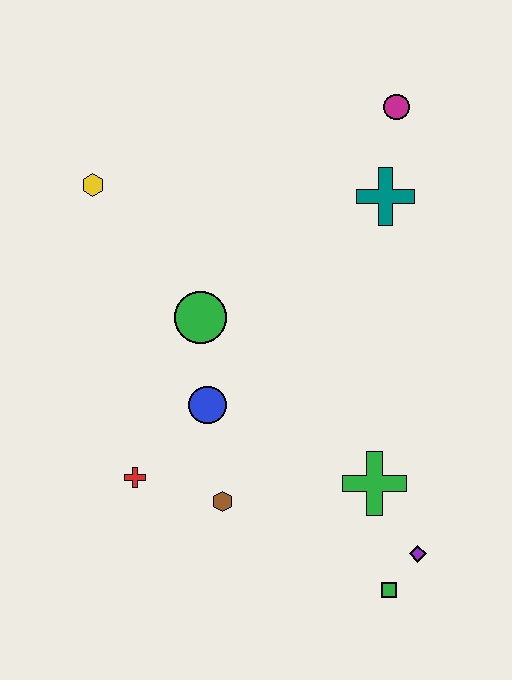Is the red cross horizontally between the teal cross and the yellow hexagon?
Yes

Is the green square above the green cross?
No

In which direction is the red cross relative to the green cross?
The red cross is to the left of the green cross.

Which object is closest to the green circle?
The blue circle is closest to the green circle.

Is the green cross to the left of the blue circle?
No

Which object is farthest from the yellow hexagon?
The green square is farthest from the yellow hexagon.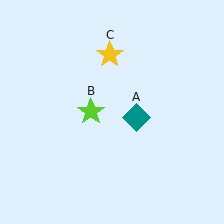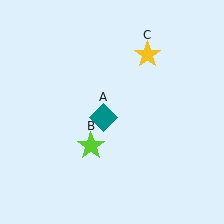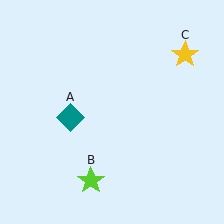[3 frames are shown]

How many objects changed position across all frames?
3 objects changed position: teal diamond (object A), lime star (object B), yellow star (object C).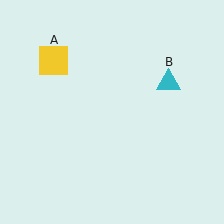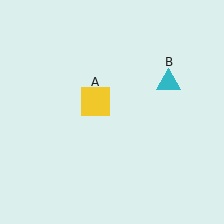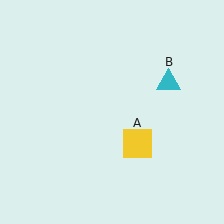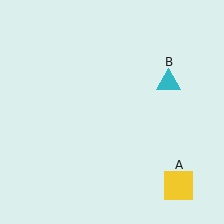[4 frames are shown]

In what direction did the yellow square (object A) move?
The yellow square (object A) moved down and to the right.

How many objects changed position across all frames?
1 object changed position: yellow square (object A).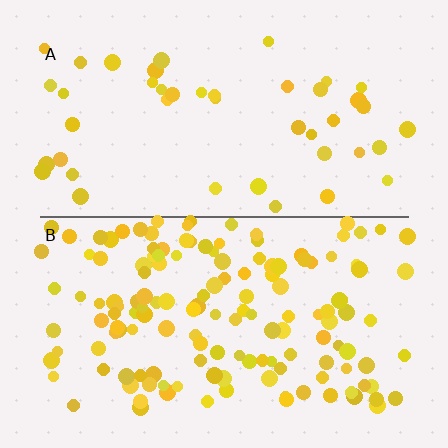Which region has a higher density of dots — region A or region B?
B (the bottom).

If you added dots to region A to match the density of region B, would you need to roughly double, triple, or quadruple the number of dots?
Approximately triple.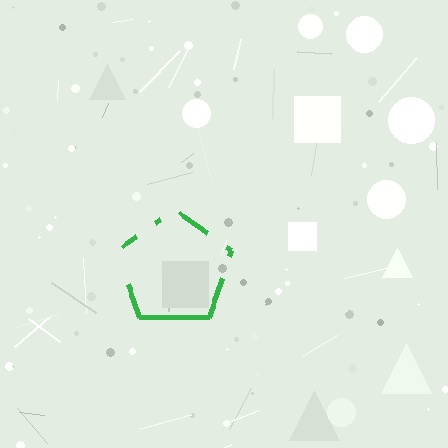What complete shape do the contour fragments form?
The contour fragments form a pentagon.